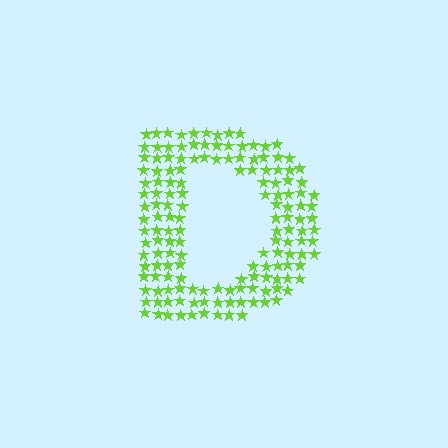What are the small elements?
The small elements are stars.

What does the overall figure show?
The overall figure shows the letter D.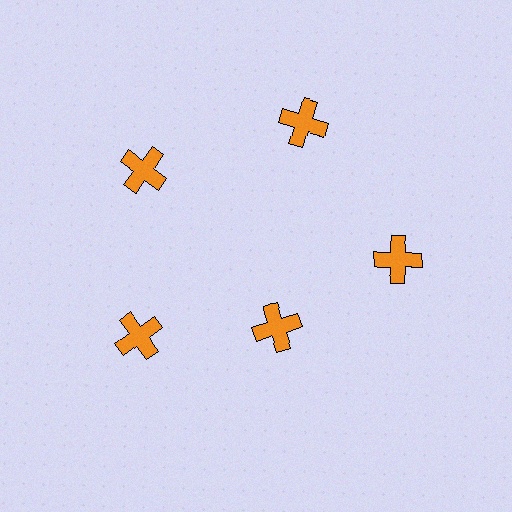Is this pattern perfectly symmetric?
No. The 5 orange crosses are arranged in a ring, but one element near the 5 o'clock position is pulled inward toward the center, breaking the 5-fold rotational symmetry.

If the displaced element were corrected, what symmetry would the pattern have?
It would have 5-fold rotational symmetry — the pattern would map onto itself every 72 degrees.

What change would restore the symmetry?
The symmetry would be restored by moving it outward, back onto the ring so that all 5 crosses sit at equal angles and equal distance from the center.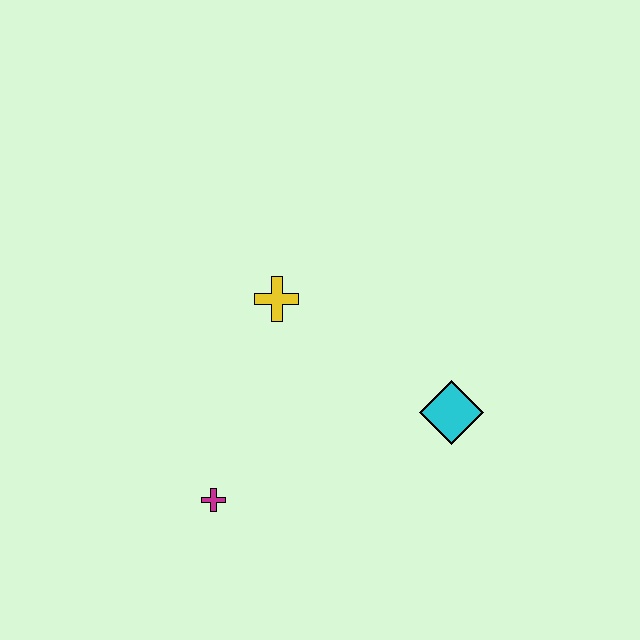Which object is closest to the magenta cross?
The yellow cross is closest to the magenta cross.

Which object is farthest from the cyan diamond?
The magenta cross is farthest from the cyan diamond.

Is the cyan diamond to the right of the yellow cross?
Yes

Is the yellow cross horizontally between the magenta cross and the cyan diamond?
Yes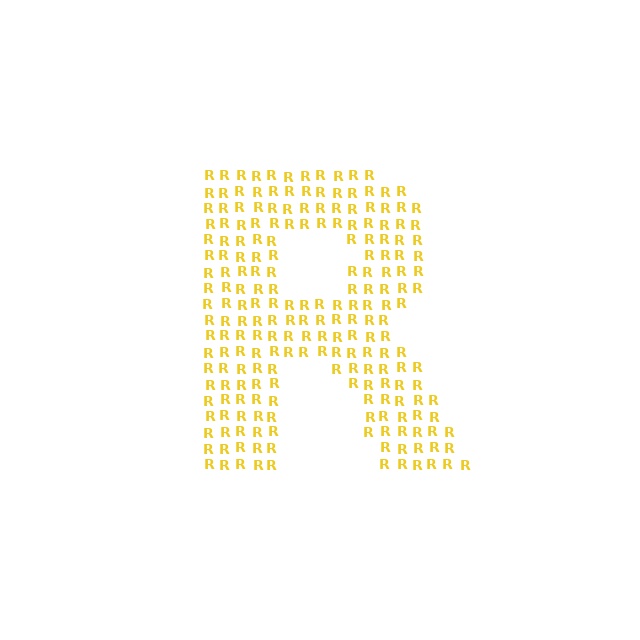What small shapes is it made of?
It is made of small letter R's.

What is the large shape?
The large shape is the letter R.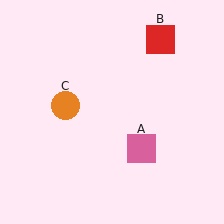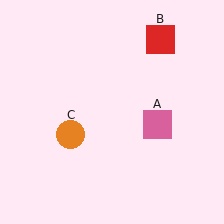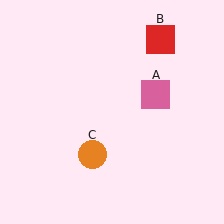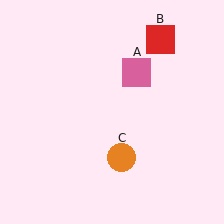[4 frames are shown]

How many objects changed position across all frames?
2 objects changed position: pink square (object A), orange circle (object C).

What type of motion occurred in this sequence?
The pink square (object A), orange circle (object C) rotated counterclockwise around the center of the scene.